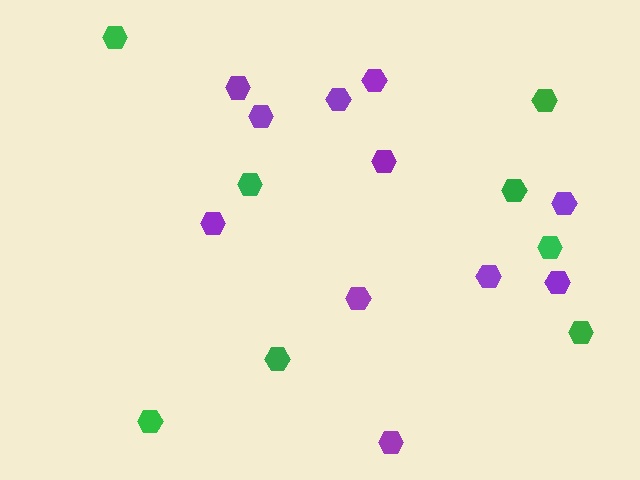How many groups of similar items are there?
There are 2 groups: one group of green hexagons (8) and one group of purple hexagons (11).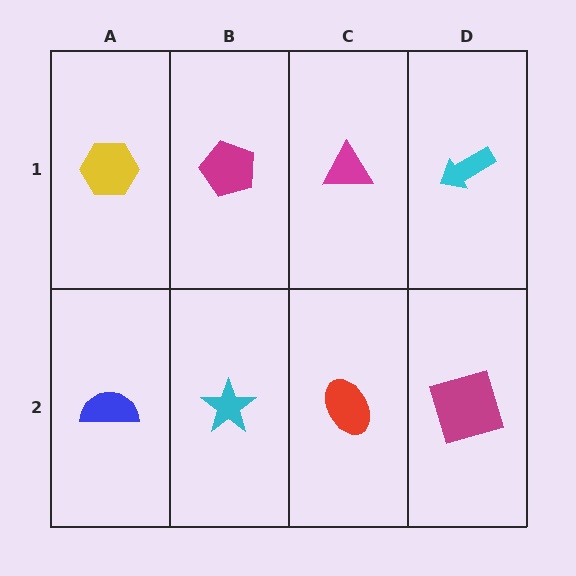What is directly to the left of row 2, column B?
A blue semicircle.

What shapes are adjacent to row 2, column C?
A magenta triangle (row 1, column C), a cyan star (row 2, column B), a magenta square (row 2, column D).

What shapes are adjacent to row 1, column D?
A magenta square (row 2, column D), a magenta triangle (row 1, column C).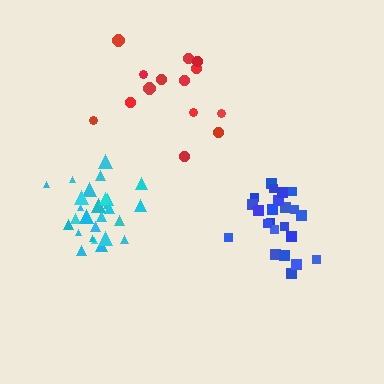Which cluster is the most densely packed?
Cyan.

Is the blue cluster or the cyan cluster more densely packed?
Cyan.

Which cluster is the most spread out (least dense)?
Red.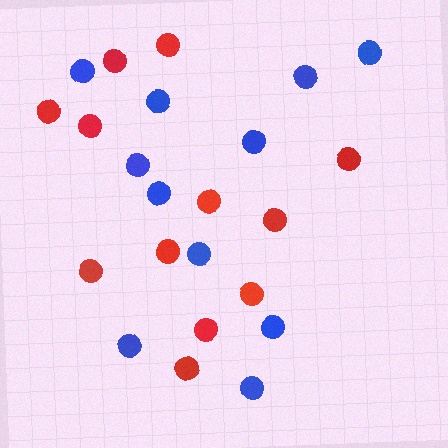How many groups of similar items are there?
There are 2 groups: one group of red circles (12) and one group of blue circles (11).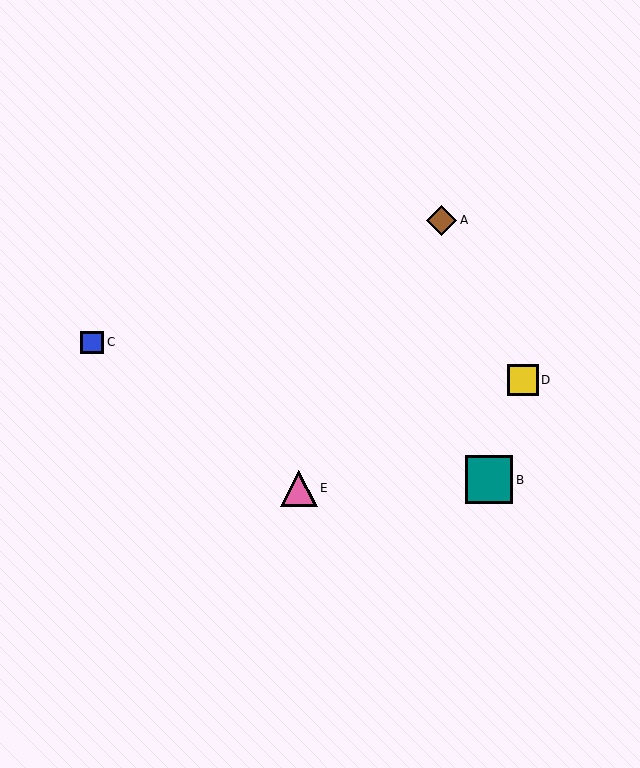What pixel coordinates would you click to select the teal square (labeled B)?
Click at (489, 480) to select the teal square B.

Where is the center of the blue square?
The center of the blue square is at (92, 342).